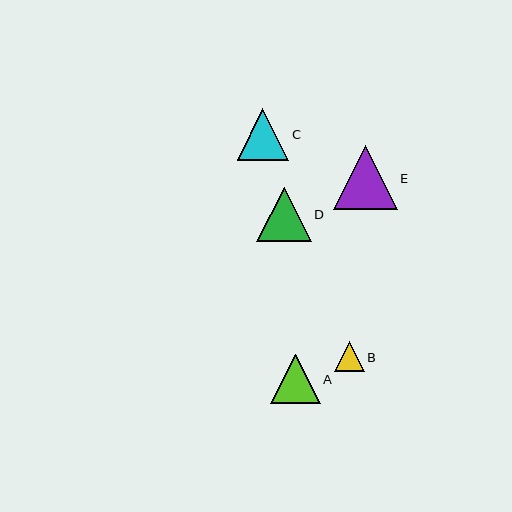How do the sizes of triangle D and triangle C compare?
Triangle D and triangle C are approximately the same size.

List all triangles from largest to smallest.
From largest to smallest: E, D, C, A, B.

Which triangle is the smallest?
Triangle B is the smallest with a size of approximately 30 pixels.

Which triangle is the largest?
Triangle E is the largest with a size of approximately 63 pixels.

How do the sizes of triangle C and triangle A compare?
Triangle C and triangle A are approximately the same size.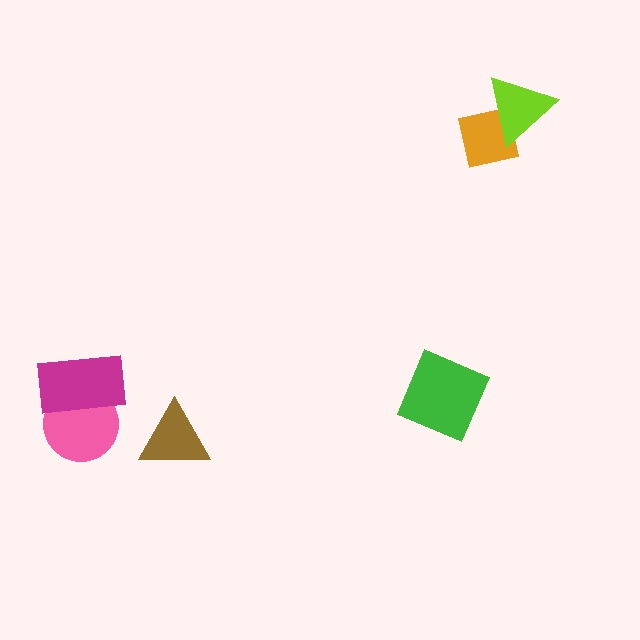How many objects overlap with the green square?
0 objects overlap with the green square.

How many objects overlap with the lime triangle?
1 object overlaps with the lime triangle.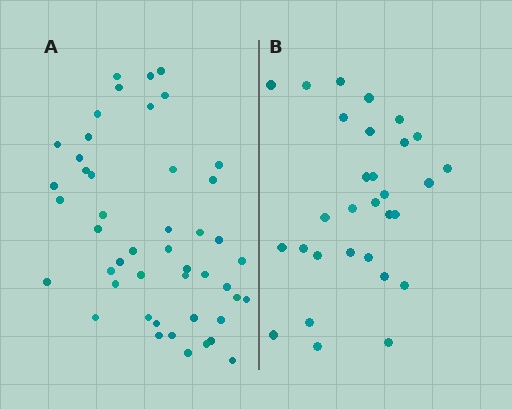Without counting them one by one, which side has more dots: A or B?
Region A (the left region) has more dots.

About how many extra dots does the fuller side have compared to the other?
Region A has approximately 15 more dots than region B.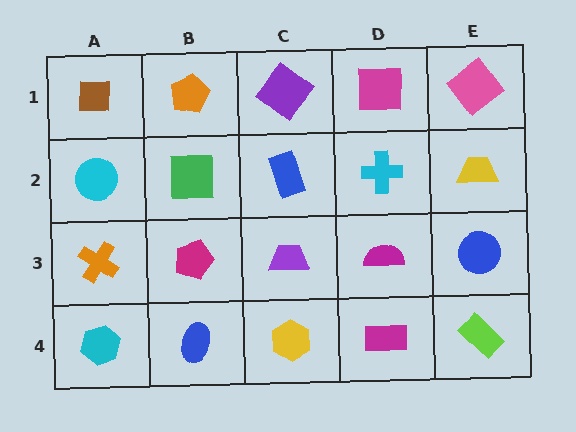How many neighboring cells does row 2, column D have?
4.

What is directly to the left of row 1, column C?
An orange pentagon.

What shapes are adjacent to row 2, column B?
An orange pentagon (row 1, column B), a magenta pentagon (row 3, column B), a cyan circle (row 2, column A), a blue rectangle (row 2, column C).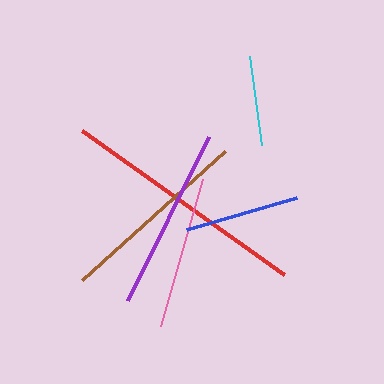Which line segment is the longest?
The red line is the longest at approximately 247 pixels.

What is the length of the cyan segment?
The cyan segment is approximately 90 pixels long.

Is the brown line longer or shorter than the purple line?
The brown line is longer than the purple line.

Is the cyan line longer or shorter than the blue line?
The blue line is longer than the cyan line.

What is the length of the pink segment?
The pink segment is approximately 153 pixels long.